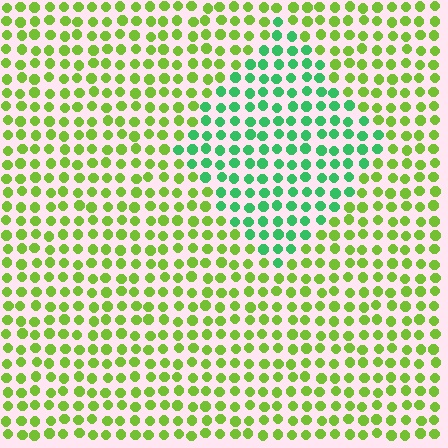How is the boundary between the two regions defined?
The boundary is defined purely by a slight shift in hue (about 48 degrees). Spacing, size, and orientation are identical on both sides.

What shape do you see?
I see a diamond.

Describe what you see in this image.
The image is filled with small lime elements in a uniform arrangement. A diamond-shaped region is visible where the elements are tinted to a slightly different hue, forming a subtle color boundary.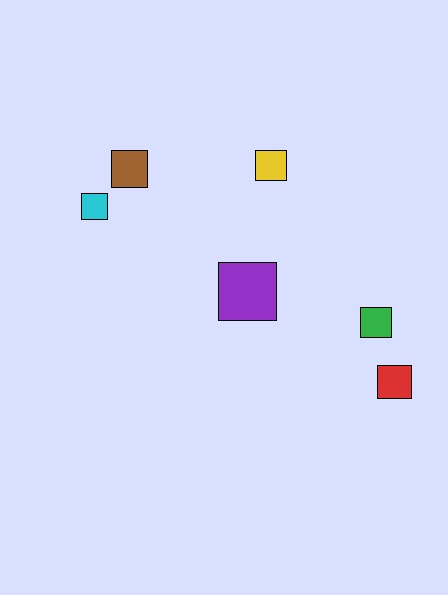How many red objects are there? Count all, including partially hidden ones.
There is 1 red object.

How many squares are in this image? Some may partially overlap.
There are 6 squares.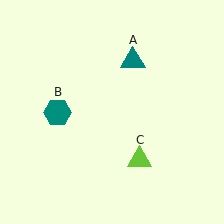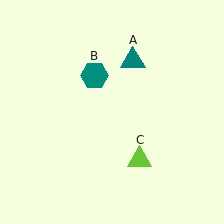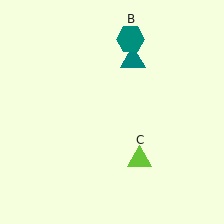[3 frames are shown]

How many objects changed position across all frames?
1 object changed position: teal hexagon (object B).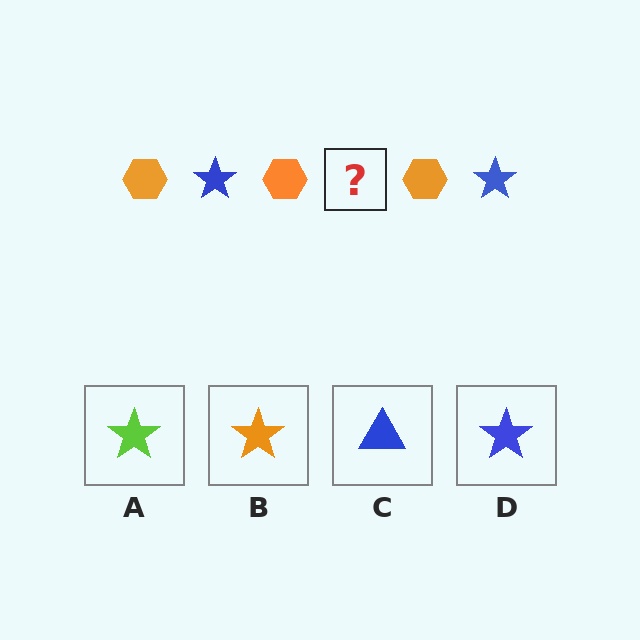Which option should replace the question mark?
Option D.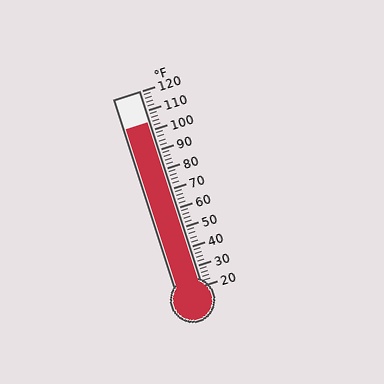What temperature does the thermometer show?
The thermometer shows approximately 104°F.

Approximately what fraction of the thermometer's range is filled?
The thermometer is filled to approximately 85% of its range.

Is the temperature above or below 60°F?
The temperature is above 60°F.